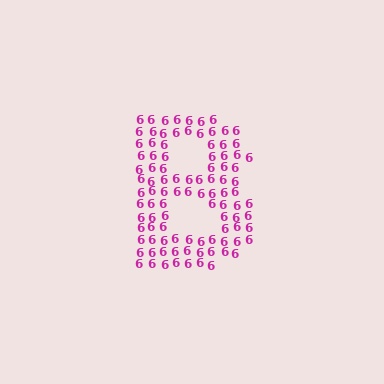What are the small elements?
The small elements are digit 6's.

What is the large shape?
The large shape is the letter B.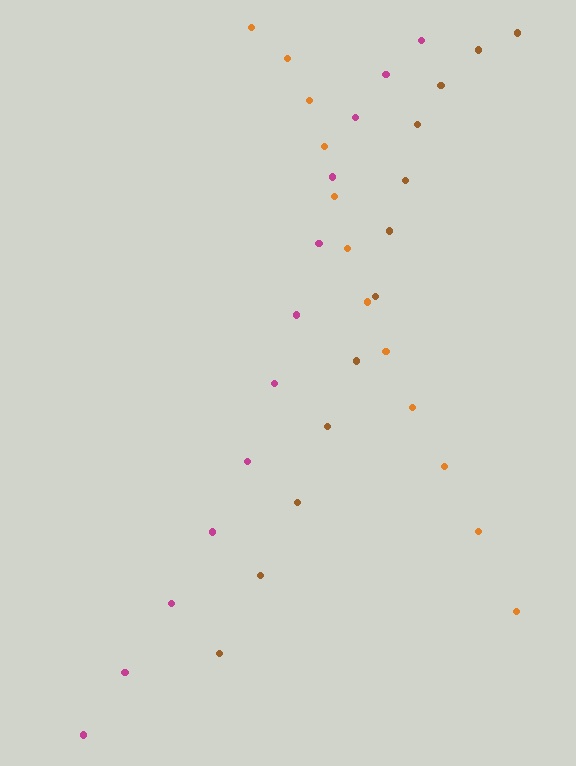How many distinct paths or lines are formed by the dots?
There are 3 distinct paths.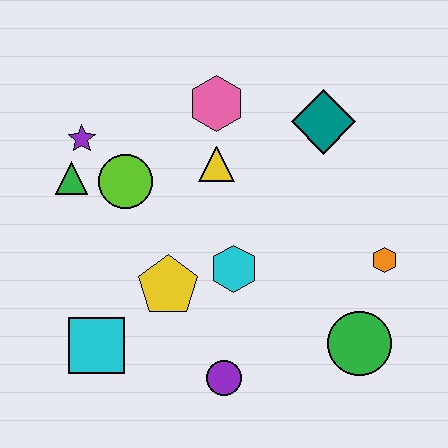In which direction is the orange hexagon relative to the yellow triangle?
The orange hexagon is to the right of the yellow triangle.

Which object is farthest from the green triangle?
The green circle is farthest from the green triangle.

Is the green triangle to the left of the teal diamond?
Yes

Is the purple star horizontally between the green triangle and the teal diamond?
Yes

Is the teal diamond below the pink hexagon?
Yes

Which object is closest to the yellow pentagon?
The cyan hexagon is closest to the yellow pentagon.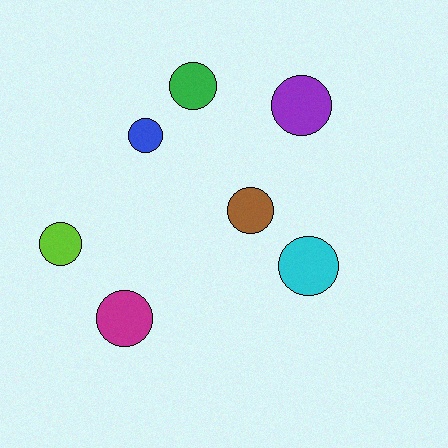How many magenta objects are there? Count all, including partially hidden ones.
There is 1 magenta object.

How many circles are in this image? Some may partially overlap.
There are 7 circles.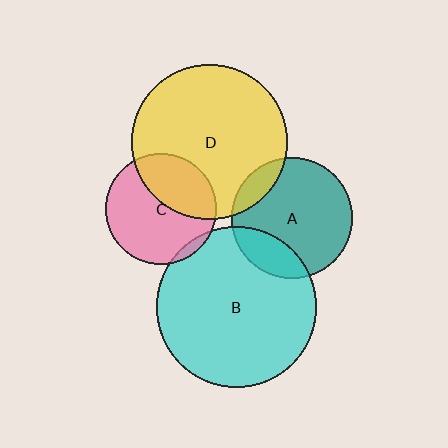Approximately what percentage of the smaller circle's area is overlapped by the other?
Approximately 15%.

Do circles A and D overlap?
Yes.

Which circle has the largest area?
Circle B (cyan).